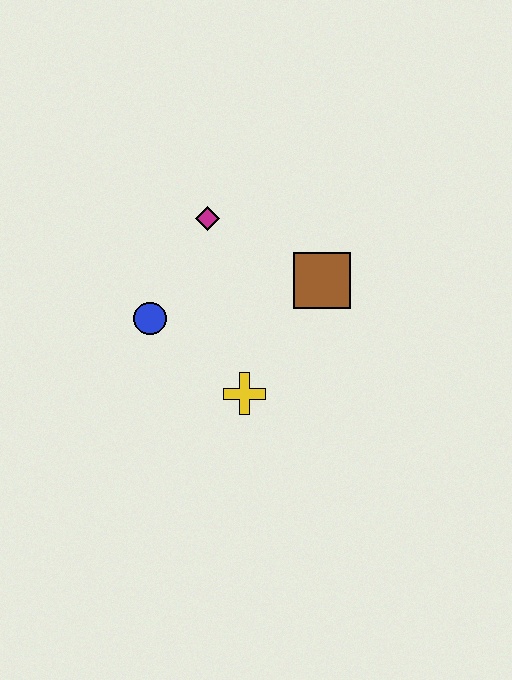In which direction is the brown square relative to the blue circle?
The brown square is to the right of the blue circle.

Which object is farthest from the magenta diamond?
The yellow cross is farthest from the magenta diamond.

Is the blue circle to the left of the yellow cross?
Yes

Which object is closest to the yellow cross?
The blue circle is closest to the yellow cross.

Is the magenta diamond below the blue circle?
No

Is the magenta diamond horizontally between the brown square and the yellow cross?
No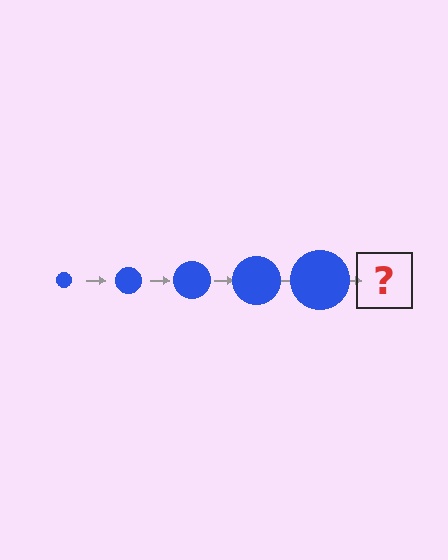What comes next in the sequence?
The next element should be a blue circle, larger than the previous one.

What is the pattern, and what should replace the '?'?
The pattern is that the circle gets progressively larger each step. The '?' should be a blue circle, larger than the previous one.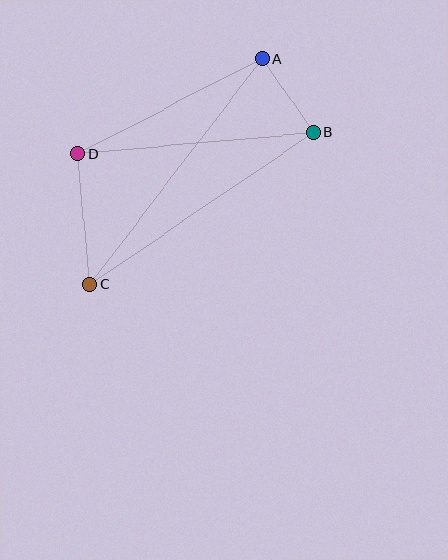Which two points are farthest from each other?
Points A and C are farthest from each other.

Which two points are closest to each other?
Points A and B are closest to each other.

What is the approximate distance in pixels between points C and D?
The distance between C and D is approximately 131 pixels.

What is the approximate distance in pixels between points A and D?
The distance between A and D is approximately 208 pixels.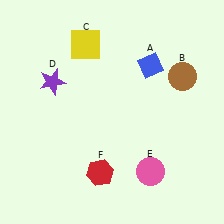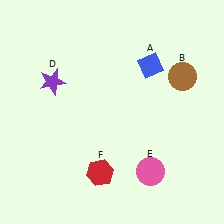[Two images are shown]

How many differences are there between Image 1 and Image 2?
There is 1 difference between the two images.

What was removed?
The yellow square (C) was removed in Image 2.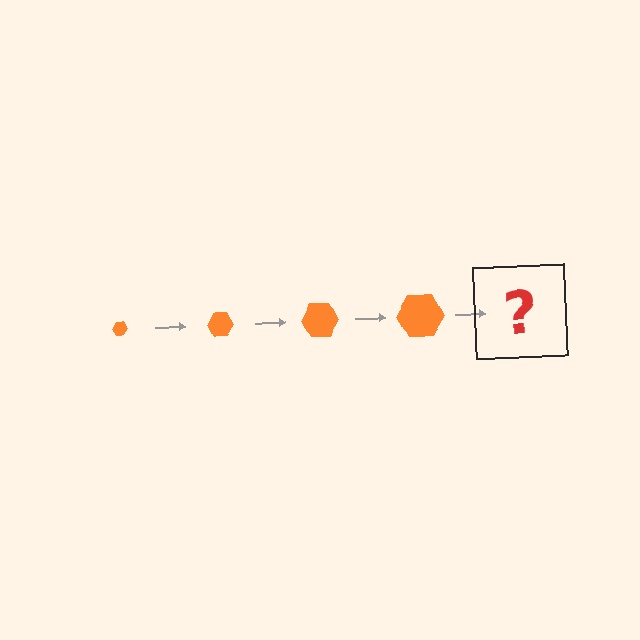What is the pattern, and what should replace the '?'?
The pattern is that the hexagon gets progressively larger each step. The '?' should be an orange hexagon, larger than the previous one.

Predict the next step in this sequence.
The next step is an orange hexagon, larger than the previous one.